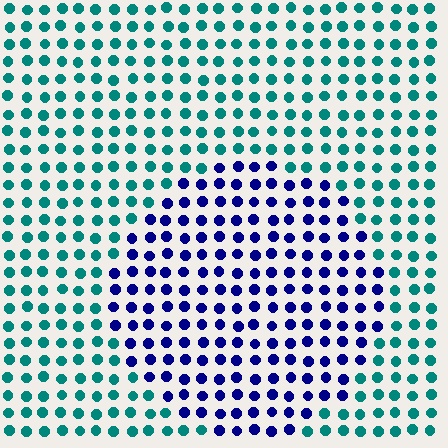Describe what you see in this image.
The image is filled with small teal elements in a uniform arrangement. A circle-shaped region is visible where the elements are tinted to a slightly different hue, forming a subtle color boundary.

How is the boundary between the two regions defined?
The boundary is defined purely by a slight shift in hue (about 64 degrees). Spacing, size, and orientation are identical on both sides.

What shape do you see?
I see a circle.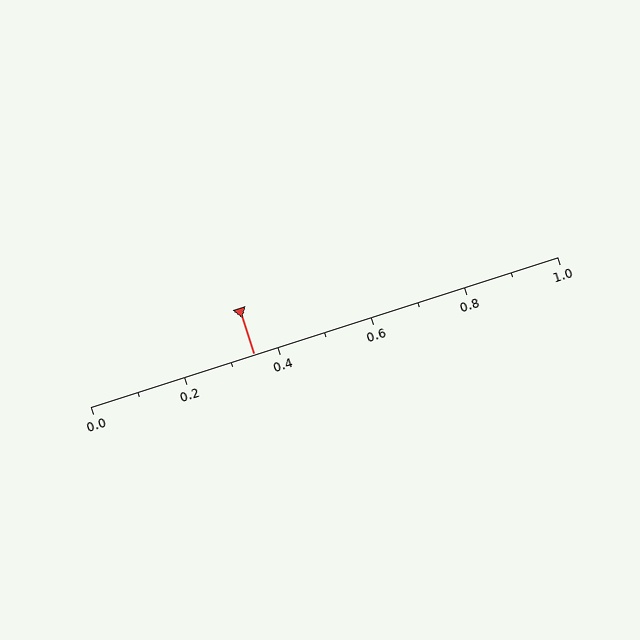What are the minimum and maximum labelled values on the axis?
The axis runs from 0.0 to 1.0.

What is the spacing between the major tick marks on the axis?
The major ticks are spaced 0.2 apart.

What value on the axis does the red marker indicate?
The marker indicates approximately 0.35.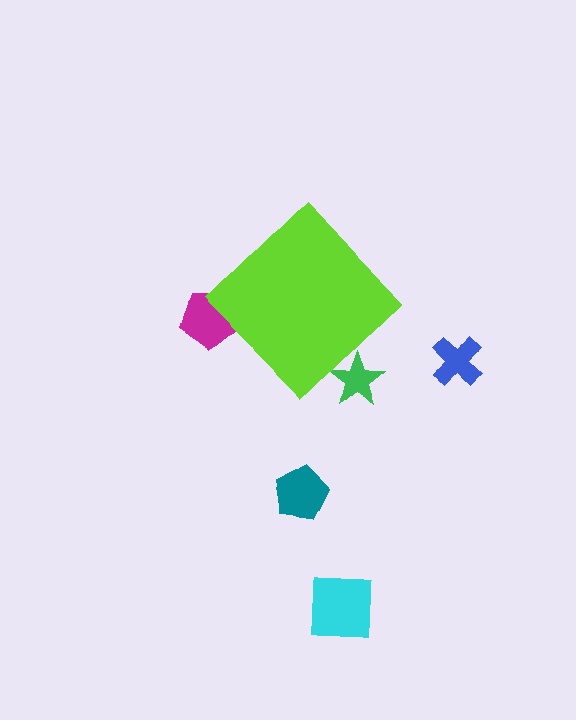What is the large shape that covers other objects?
A lime diamond.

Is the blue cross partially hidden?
No, the blue cross is fully visible.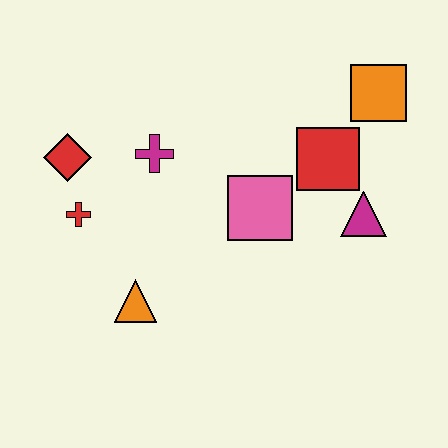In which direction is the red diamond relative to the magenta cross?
The red diamond is to the left of the magenta cross.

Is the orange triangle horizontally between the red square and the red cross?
Yes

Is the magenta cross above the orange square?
No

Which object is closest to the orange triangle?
The red cross is closest to the orange triangle.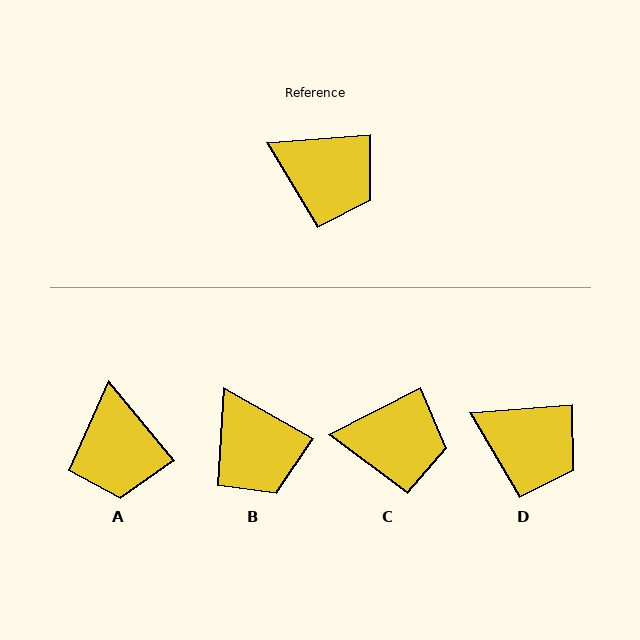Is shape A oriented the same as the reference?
No, it is off by about 55 degrees.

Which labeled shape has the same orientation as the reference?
D.